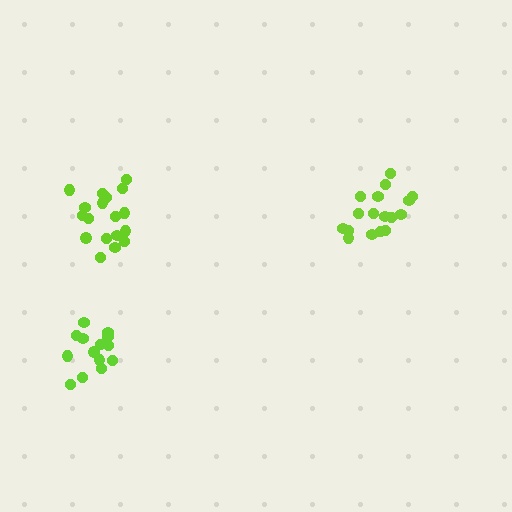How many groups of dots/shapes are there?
There are 3 groups.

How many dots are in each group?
Group 1: 17 dots, Group 2: 18 dots, Group 3: 14 dots (49 total).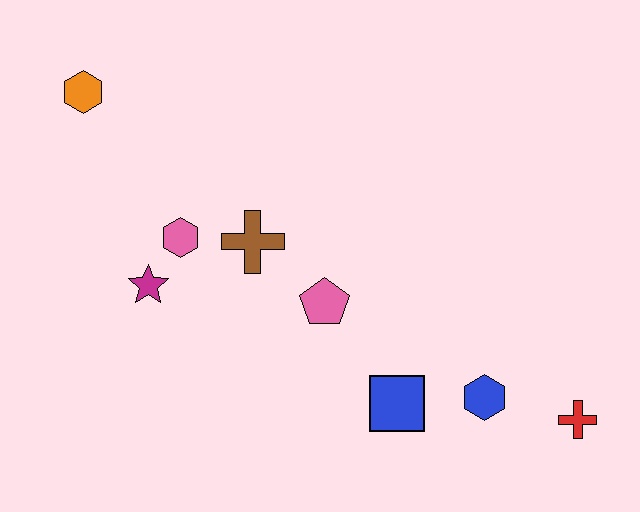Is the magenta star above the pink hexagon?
No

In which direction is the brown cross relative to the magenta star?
The brown cross is to the right of the magenta star.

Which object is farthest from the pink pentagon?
The orange hexagon is farthest from the pink pentagon.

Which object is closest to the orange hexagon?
The pink hexagon is closest to the orange hexagon.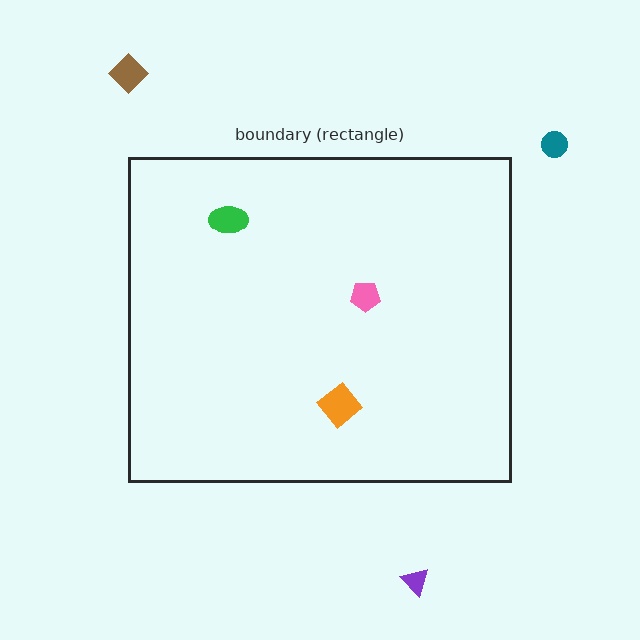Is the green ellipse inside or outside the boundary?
Inside.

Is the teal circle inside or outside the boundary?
Outside.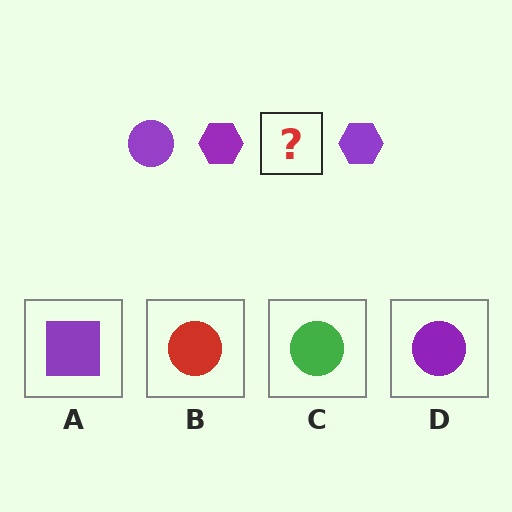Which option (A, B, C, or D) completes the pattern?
D.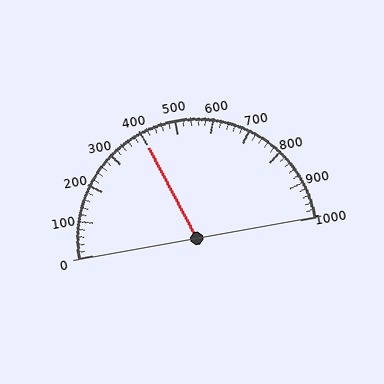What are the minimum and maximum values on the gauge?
The gauge ranges from 0 to 1000.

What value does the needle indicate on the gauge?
The needle indicates approximately 400.